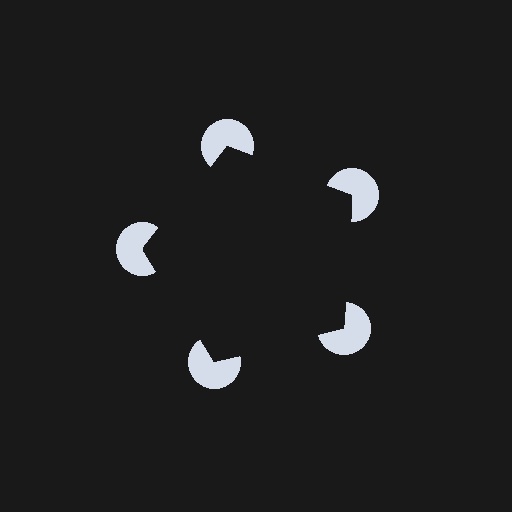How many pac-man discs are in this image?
There are 5 — one at each vertex of the illusory pentagon.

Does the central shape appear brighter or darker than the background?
It typically appears slightly darker than the background, even though no actual brightness change is drawn.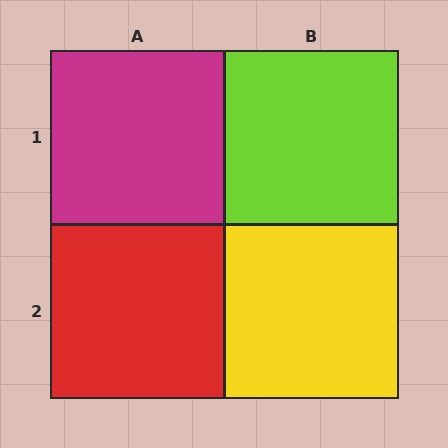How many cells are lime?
1 cell is lime.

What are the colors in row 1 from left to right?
Magenta, lime.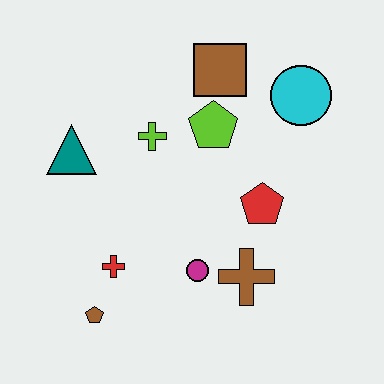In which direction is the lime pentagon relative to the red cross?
The lime pentagon is above the red cross.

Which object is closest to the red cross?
The brown pentagon is closest to the red cross.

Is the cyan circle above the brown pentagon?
Yes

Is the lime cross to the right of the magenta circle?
No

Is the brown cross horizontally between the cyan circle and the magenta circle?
Yes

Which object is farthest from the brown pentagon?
The cyan circle is farthest from the brown pentagon.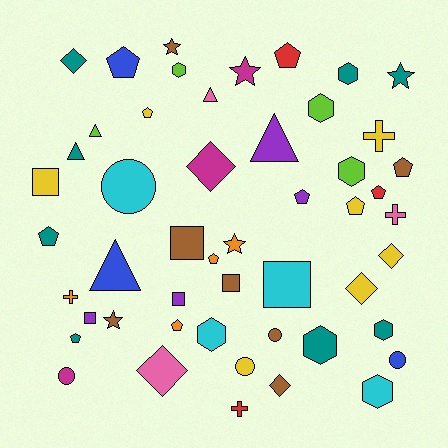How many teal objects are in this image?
There are 8 teal objects.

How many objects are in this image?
There are 50 objects.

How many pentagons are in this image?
There are 11 pentagons.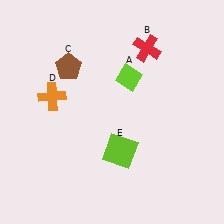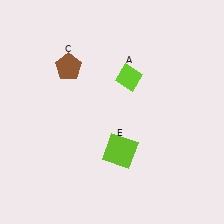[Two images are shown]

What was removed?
The red cross (B), the orange cross (D) were removed in Image 2.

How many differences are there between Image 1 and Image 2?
There are 2 differences between the two images.